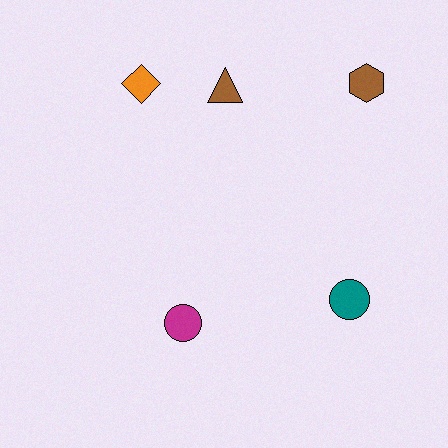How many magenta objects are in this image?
There is 1 magenta object.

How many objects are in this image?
There are 5 objects.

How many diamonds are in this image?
There is 1 diamond.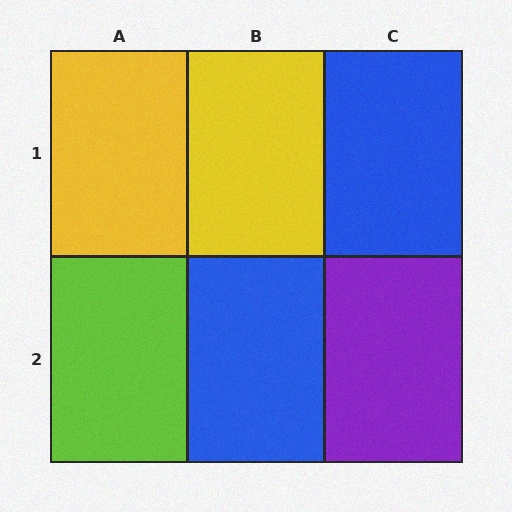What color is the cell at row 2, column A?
Lime.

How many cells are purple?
1 cell is purple.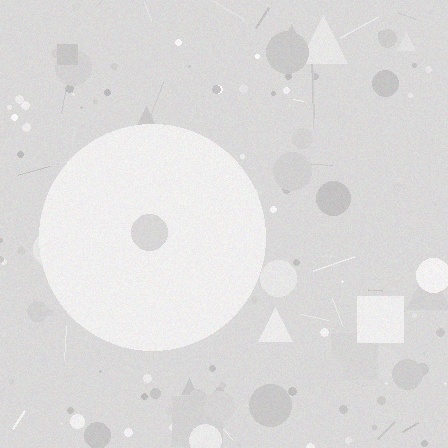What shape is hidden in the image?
A circle is hidden in the image.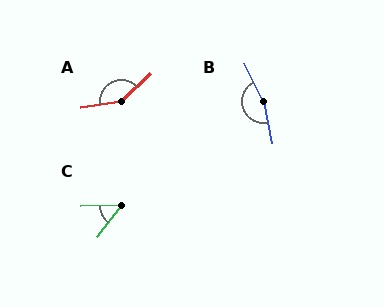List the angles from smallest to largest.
C (50°), A (145°), B (165°).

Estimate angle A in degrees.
Approximately 145 degrees.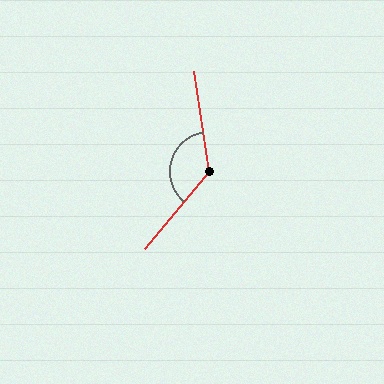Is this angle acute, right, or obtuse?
It is obtuse.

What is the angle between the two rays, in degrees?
Approximately 132 degrees.